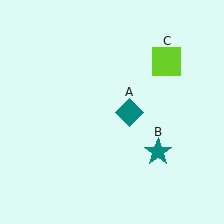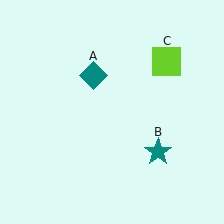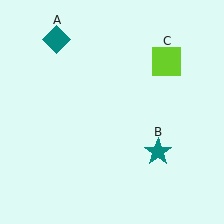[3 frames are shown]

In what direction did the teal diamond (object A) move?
The teal diamond (object A) moved up and to the left.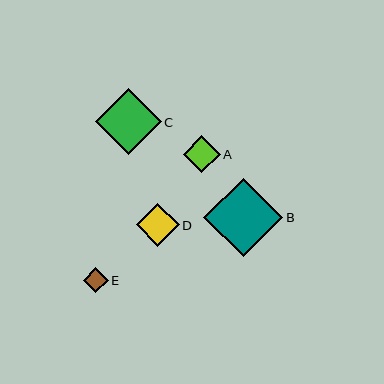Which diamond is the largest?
Diamond B is the largest with a size of approximately 79 pixels.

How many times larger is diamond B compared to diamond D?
Diamond B is approximately 1.8 times the size of diamond D.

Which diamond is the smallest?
Diamond E is the smallest with a size of approximately 25 pixels.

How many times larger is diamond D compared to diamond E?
Diamond D is approximately 1.7 times the size of diamond E.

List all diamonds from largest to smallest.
From largest to smallest: B, C, D, A, E.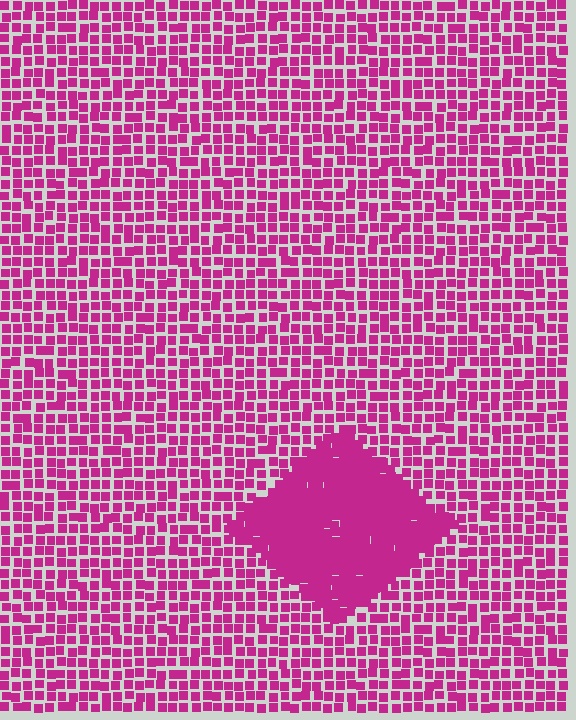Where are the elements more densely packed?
The elements are more densely packed inside the diamond boundary.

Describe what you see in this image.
The image contains small magenta elements arranged at two different densities. A diamond-shaped region is visible where the elements are more densely packed than the surrounding area.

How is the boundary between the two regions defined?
The boundary is defined by a change in element density (approximately 2.0x ratio). All elements are the same color, size, and shape.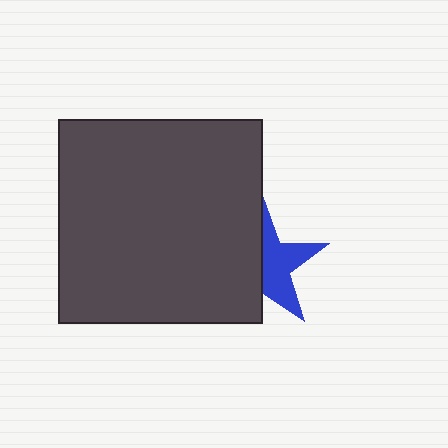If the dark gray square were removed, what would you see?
You would see the complete blue star.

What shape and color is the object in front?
The object in front is a dark gray square.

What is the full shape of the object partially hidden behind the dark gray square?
The partially hidden object is a blue star.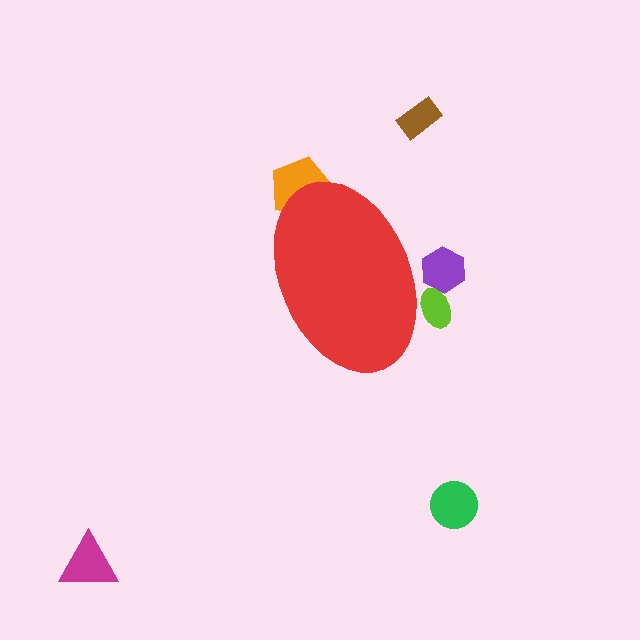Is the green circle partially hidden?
No, the green circle is fully visible.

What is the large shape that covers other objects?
A red ellipse.